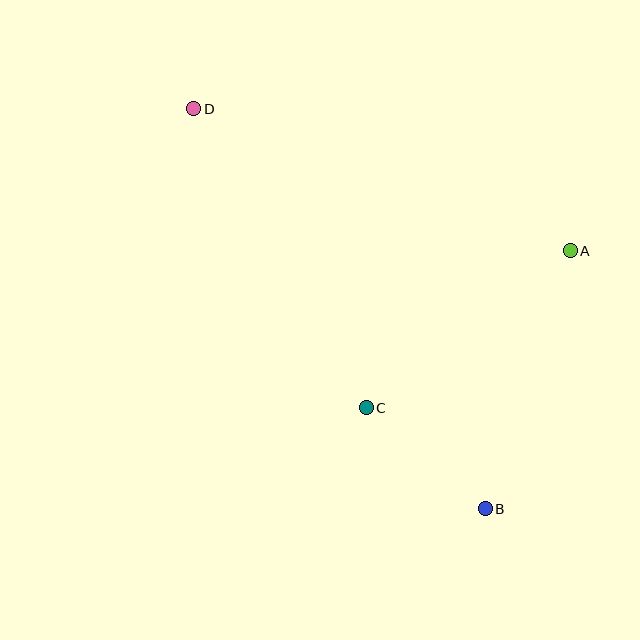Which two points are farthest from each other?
Points B and D are farthest from each other.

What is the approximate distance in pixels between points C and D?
The distance between C and D is approximately 345 pixels.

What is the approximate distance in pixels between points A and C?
The distance between A and C is approximately 257 pixels.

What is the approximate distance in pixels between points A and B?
The distance between A and B is approximately 272 pixels.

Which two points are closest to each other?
Points B and C are closest to each other.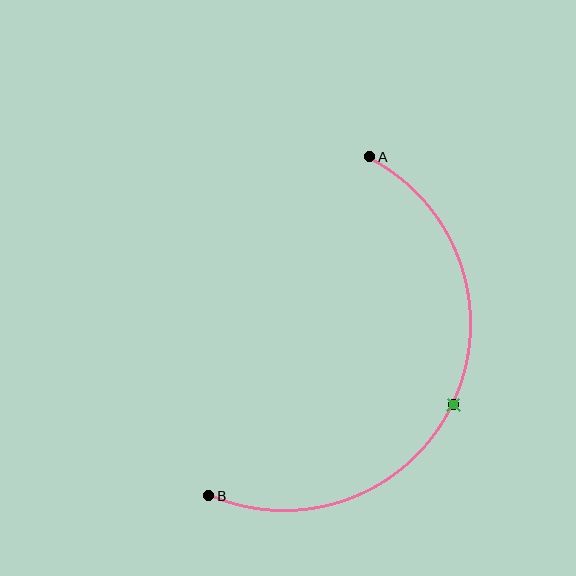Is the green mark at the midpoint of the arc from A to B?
Yes. The green mark lies on the arc at equal arc-length from both A and B — it is the arc midpoint.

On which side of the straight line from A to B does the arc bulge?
The arc bulges to the right of the straight line connecting A and B.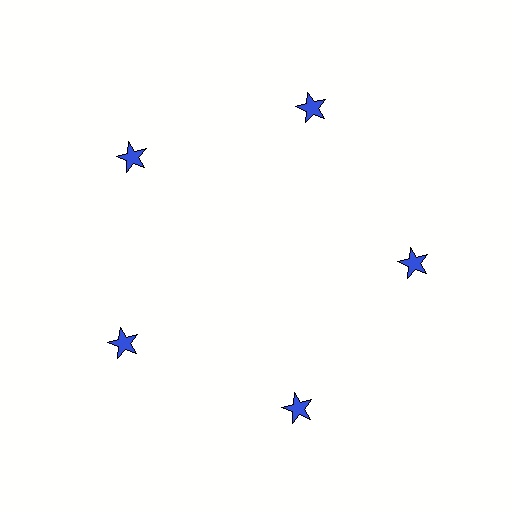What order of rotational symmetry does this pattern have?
This pattern has 5-fold rotational symmetry.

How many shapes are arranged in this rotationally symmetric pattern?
There are 5 shapes, arranged in 5 groups of 1.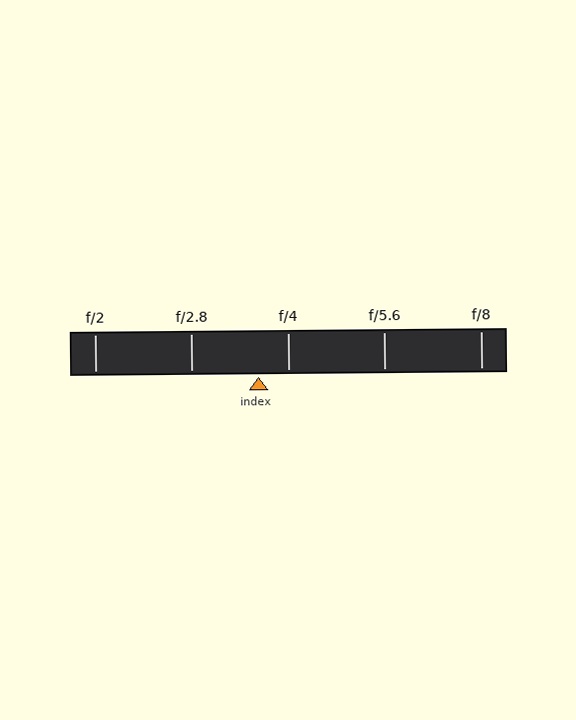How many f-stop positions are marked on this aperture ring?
There are 5 f-stop positions marked.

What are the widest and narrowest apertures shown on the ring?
The widest aperture shown is f/2 and the narrowest is f/8.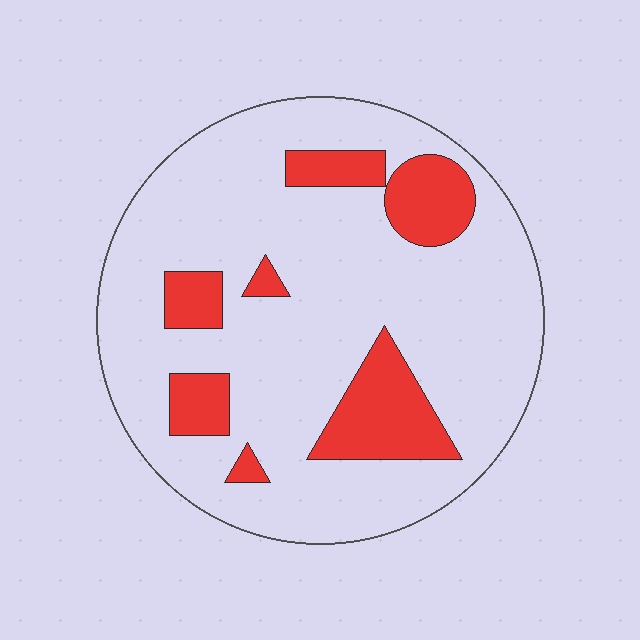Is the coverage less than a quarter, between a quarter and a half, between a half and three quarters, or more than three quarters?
Less than a quarter.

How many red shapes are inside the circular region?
7.